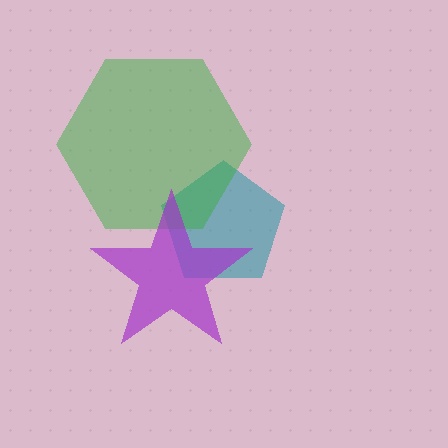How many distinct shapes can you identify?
There are 3 distinct shapes: a teal pentagon, a green hexagon, a purple star.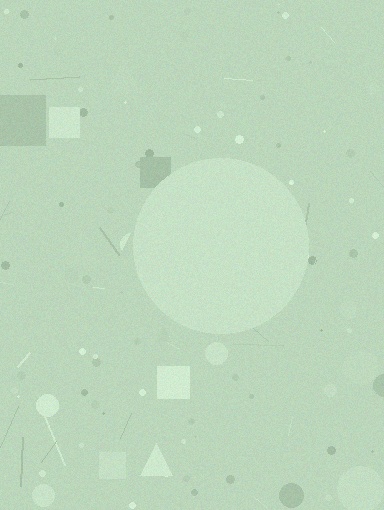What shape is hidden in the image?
A circle is hidden in the image.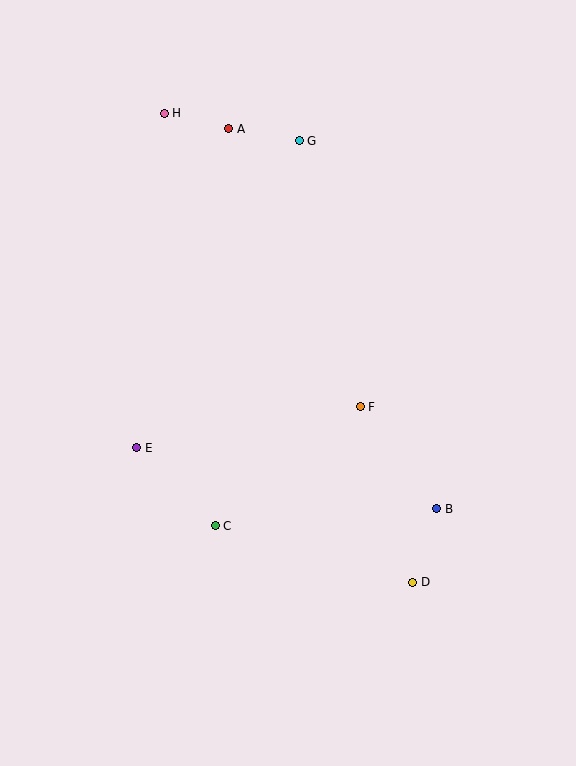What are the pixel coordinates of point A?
Point A is at (229, 129).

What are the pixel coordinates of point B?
Point B is at (437, 509).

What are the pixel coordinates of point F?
Point F is at (360, 407).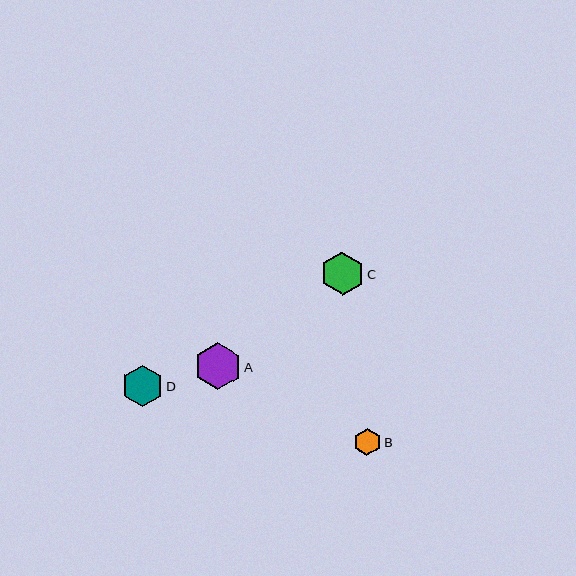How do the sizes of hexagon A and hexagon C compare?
Hexagon A and hexagon C are approximately the same size.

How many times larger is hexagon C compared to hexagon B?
Hexagon C is approximately 1.6 times the size of hexagon B.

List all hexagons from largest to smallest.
From largest to smallest: A, C, D, B.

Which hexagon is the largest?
Hexagon A is the largest with a size of approximately 47 pixels.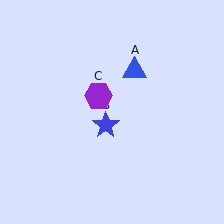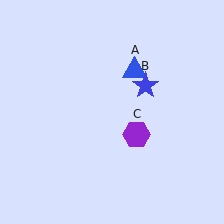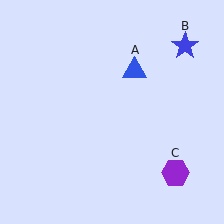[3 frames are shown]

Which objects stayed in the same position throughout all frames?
Blue triangle (object A) remained stationary.